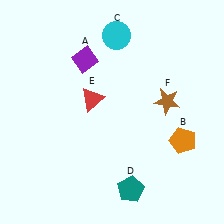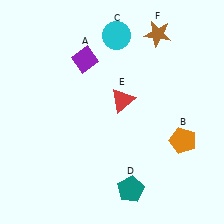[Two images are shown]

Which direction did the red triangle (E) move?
The red triangle (E) moved right.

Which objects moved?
The objects that moved are: the red triangle (E), the brown star (F).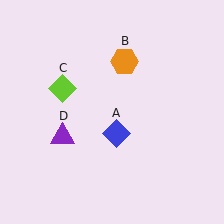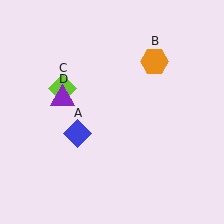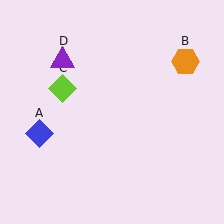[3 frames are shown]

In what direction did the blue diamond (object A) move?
The blue diamond (object A) moved left.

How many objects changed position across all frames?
3 objects changed position: blue diamond (object A), orange hexagon (object B), purple triangle (object D).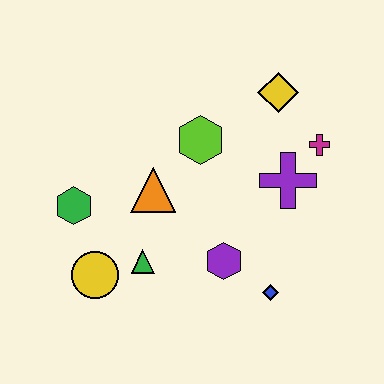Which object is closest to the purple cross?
The magenta cross is closest to the purple cross.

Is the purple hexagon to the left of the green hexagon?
No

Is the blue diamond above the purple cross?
No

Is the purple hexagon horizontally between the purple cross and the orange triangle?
Yes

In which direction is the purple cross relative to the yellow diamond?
The purple cross is below the yellow diamond.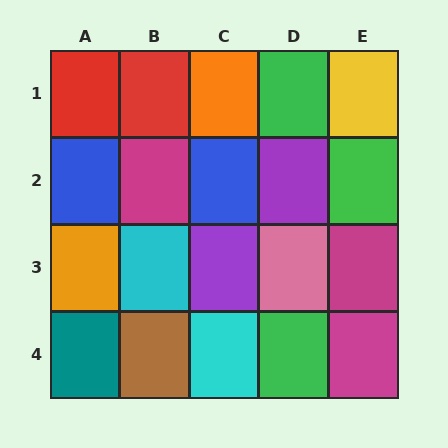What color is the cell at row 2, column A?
Blue.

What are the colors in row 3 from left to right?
Orange, cyan, purple, pink, magenta.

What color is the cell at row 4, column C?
Cyan.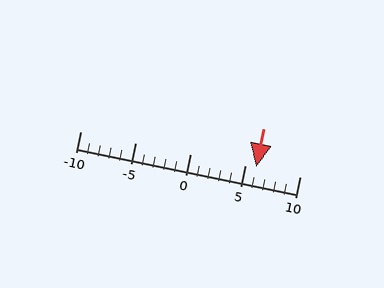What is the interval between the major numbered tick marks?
The major tick marks are spaced 5 units apart.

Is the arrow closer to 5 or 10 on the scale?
The arrow is closer to 5.